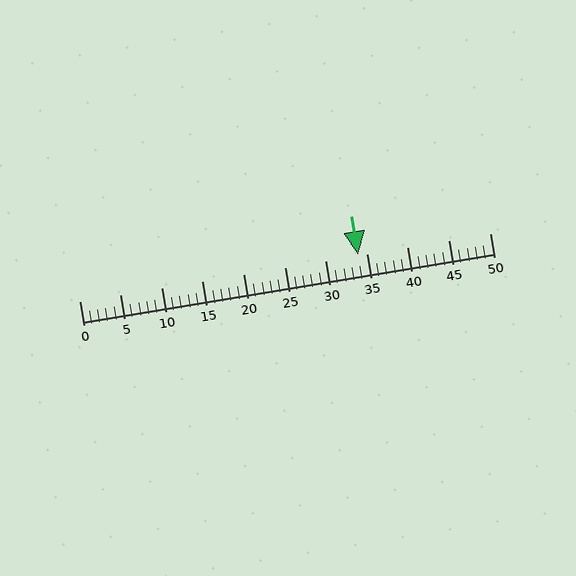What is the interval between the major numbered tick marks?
The major tick marks are spaced 5 units apart.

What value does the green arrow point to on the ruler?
The green arrow points to approximately 34.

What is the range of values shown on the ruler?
The ruler shows values from 0 to 50.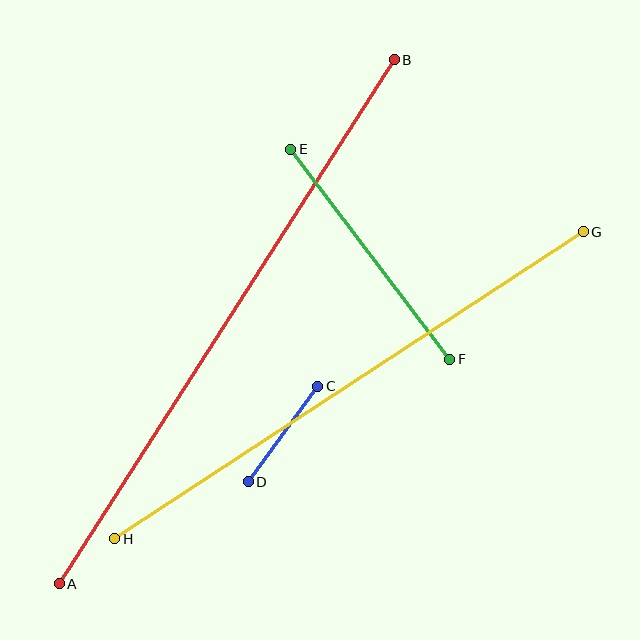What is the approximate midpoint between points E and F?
The midpoint is at approximately (370, 254) pixels.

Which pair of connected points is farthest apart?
Points A and B are farthest apart.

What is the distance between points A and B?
The distance is approximately 622 pixels.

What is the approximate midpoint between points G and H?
The midpoint is at approximately (349, 385) pixels.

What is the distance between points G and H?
The distance is approximately 560 pixels.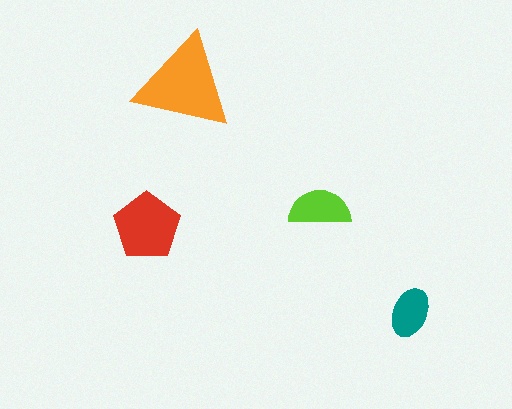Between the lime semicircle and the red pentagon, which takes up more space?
The red pentagon.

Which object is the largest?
The orange triangle.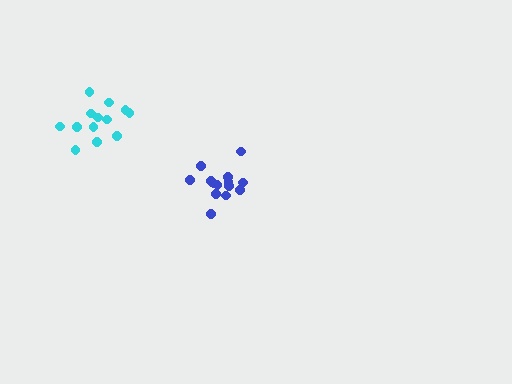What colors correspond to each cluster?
The clusters are colored: cyan, blue.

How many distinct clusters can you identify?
There are 2 distinct clusters.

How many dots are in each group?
Group 1: 13 dots, Group 2: 14 dots (27 total).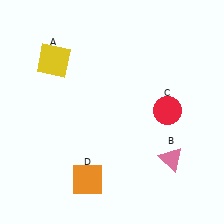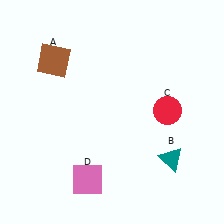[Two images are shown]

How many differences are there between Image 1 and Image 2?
There are 3 differences between the two images.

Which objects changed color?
A changed from yellow to brown. B changed from pink to teal. D changed from orange to pink.